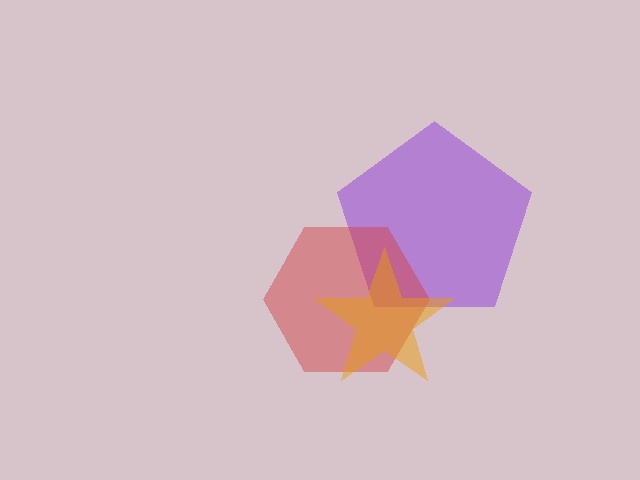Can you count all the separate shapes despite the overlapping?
Yes, there are 3 separate shapes.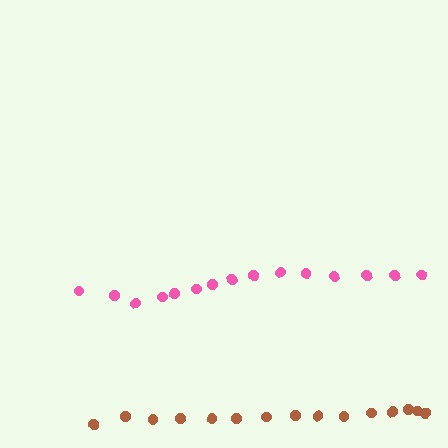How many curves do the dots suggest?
There are 2 distinct paths.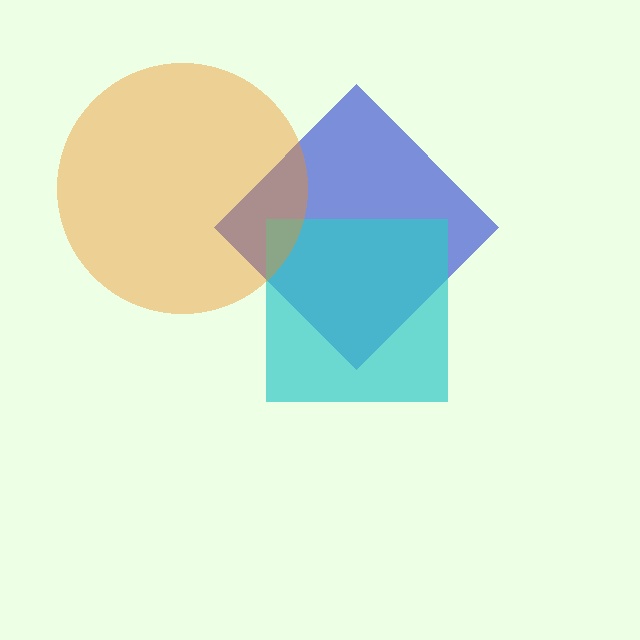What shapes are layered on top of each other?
The layered shapes are: a blue diamond, a cyan square, an orange circle.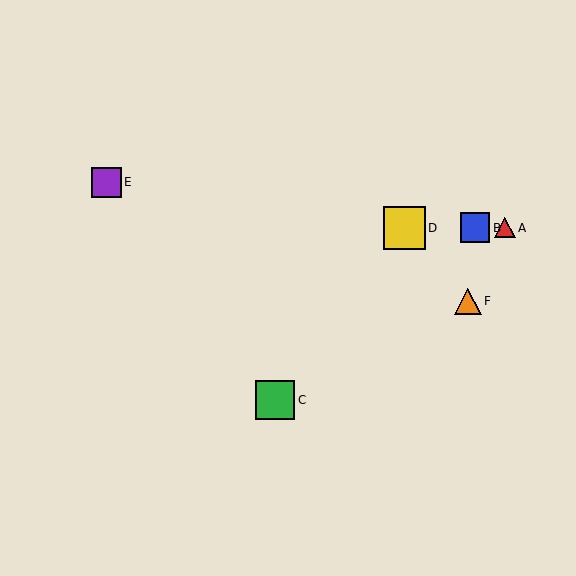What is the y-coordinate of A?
Object A is at y≈228.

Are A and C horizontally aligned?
No, A is at y≈228 and C is at y≈400.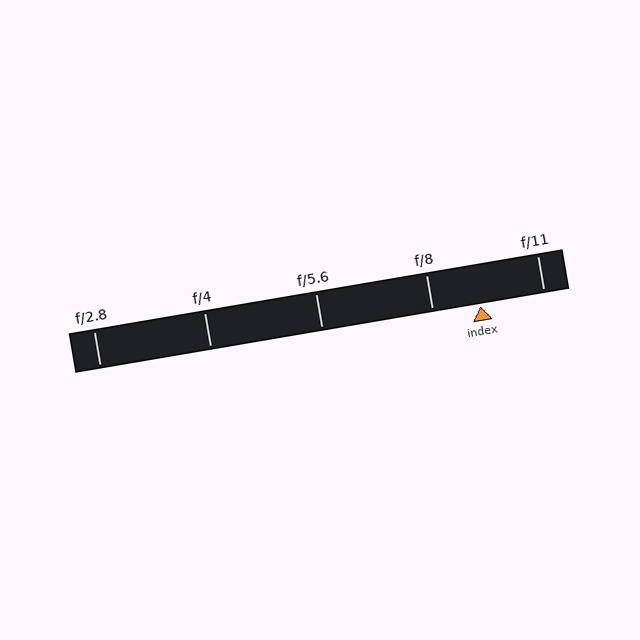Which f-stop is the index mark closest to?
The index mark is closest to f/8.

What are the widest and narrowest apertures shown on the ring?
The widest aperture shown is f/2.8 and the narrowest is f/11.